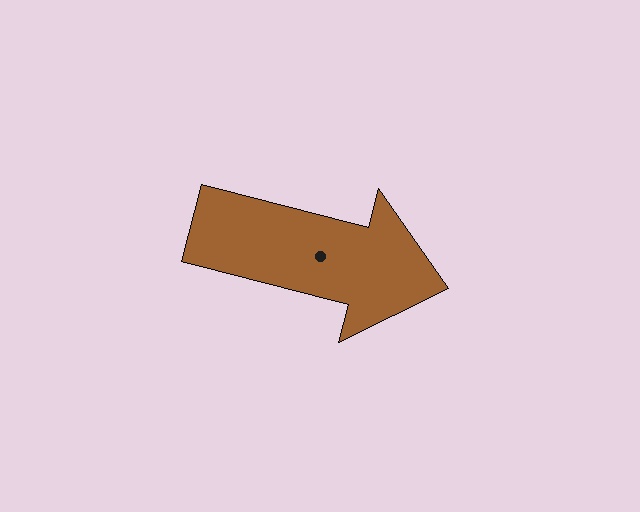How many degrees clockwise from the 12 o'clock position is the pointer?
Approximately 104 degrees.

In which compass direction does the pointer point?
East.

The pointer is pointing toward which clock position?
Roughly 3 o'clock.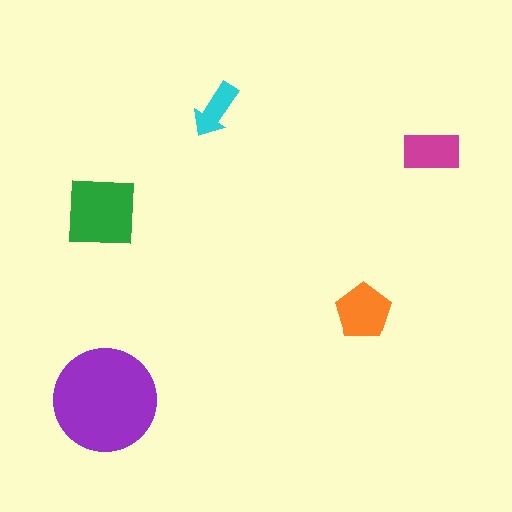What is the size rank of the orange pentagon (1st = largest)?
3rd.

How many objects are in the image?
There are 5 objects in the image.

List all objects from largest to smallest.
The purple circle, the green square, the orange pentagon, the magenta rectangle, the cyan arrow.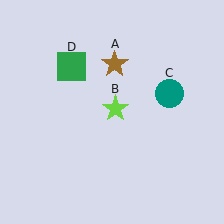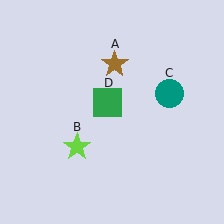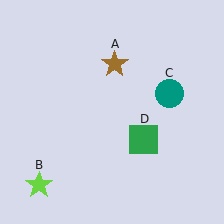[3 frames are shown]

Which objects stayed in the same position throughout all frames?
Brown star (object A) and teal circle (object C) remained stationary.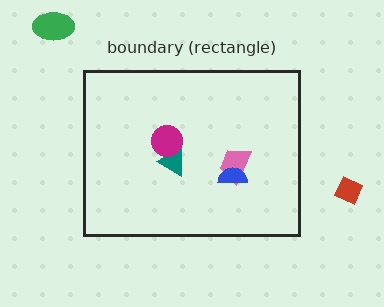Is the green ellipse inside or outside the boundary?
Outside.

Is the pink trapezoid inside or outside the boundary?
Inside.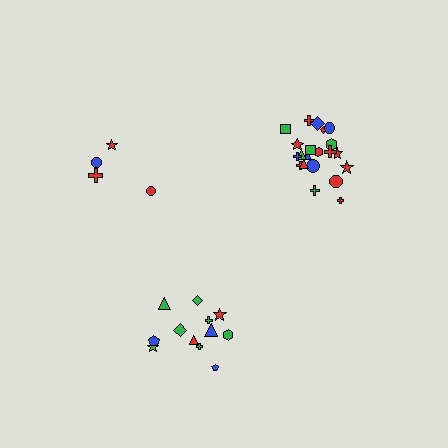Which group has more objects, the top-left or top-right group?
The top-right group.